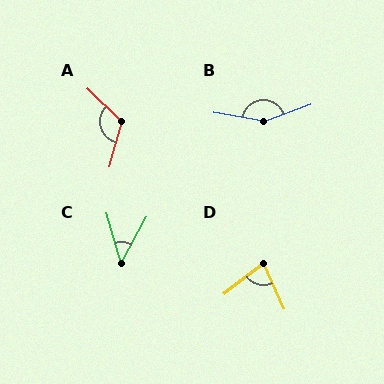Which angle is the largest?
B, at approximately 149 degrees.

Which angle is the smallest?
C, at approximately 44 degrees.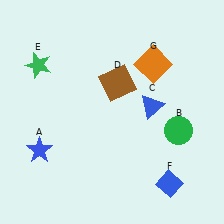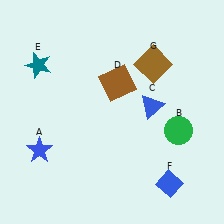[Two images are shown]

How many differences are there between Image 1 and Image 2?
There are 2 differences between the two images.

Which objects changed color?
E changed from green to teal. G changed from orange to brown.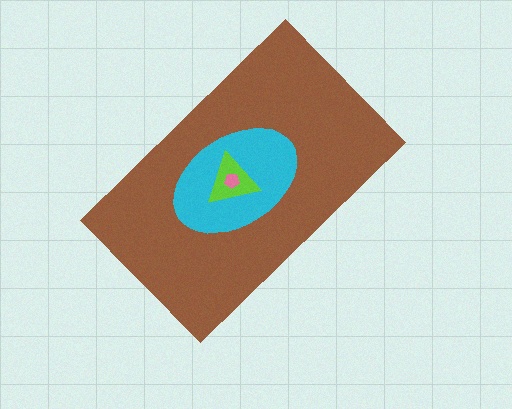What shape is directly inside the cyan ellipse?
The lime triangle.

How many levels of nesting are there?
4.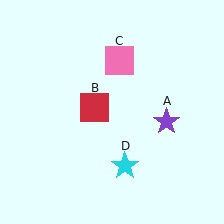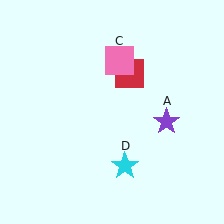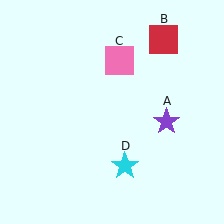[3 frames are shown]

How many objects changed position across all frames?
1 object changed position: red square (object B).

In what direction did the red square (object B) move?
The red square (object B) moved up and to the right.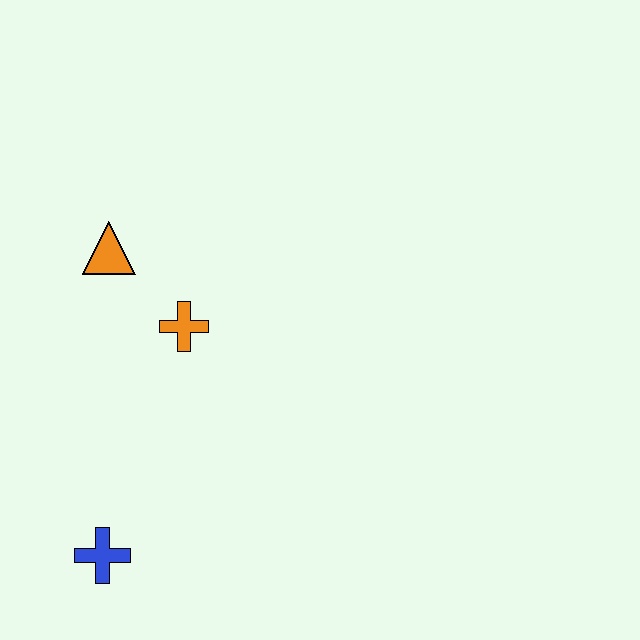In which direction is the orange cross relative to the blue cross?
The orange cross is above the blue cross.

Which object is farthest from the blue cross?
The orange triangle is farthest from the blue cross.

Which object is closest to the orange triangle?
The orange cross is closest to the orange triangle.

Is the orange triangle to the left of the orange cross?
Yes